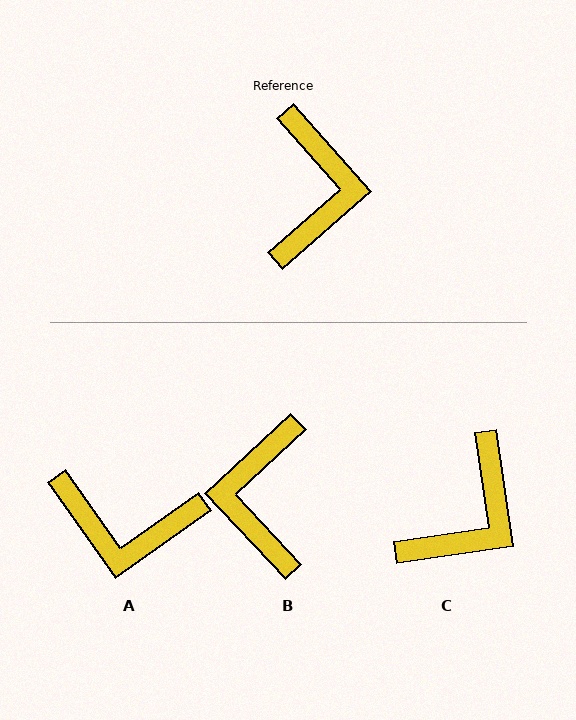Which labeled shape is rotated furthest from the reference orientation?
B, about 178 degrees away.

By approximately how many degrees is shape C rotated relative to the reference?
Approximately 33 degrees clockwise.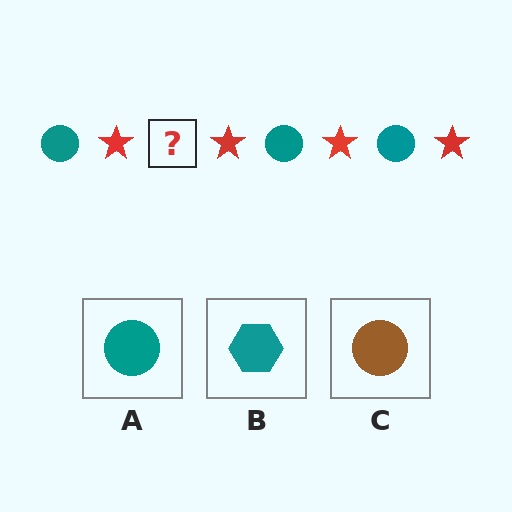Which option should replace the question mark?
Option A.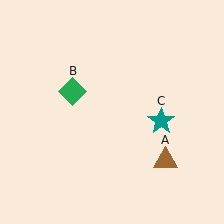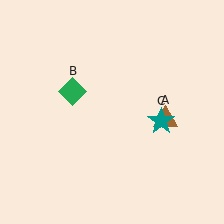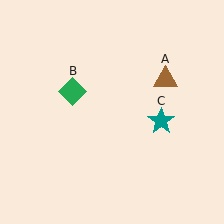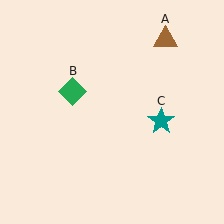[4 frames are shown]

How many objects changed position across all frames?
1 object changed position: brown triangle (object A).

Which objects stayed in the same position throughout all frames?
Green diamond (object B) and teal star (object C) remained stationary.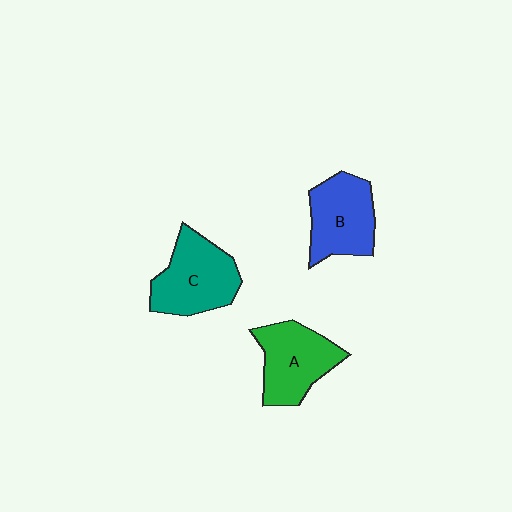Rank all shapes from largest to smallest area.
From largest to smallest: C (teal), A (green), B (blue).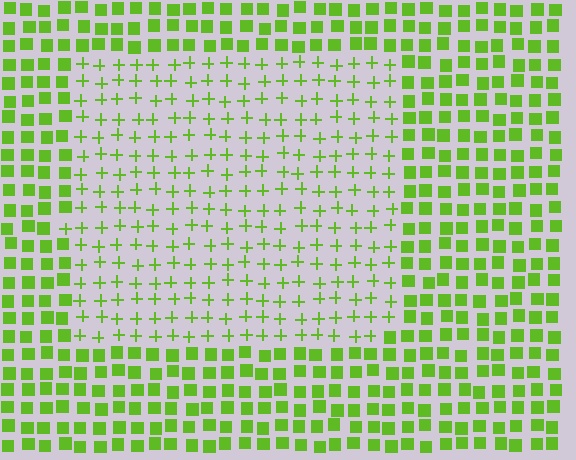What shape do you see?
I see a rectangle.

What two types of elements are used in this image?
The image uses plus signs inside the rectangle region and squares outside it.